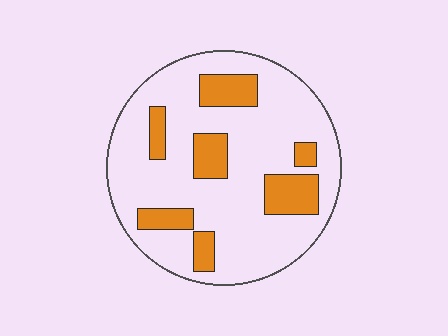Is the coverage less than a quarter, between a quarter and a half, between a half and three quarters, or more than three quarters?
Less than a quarter.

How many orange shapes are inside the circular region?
7.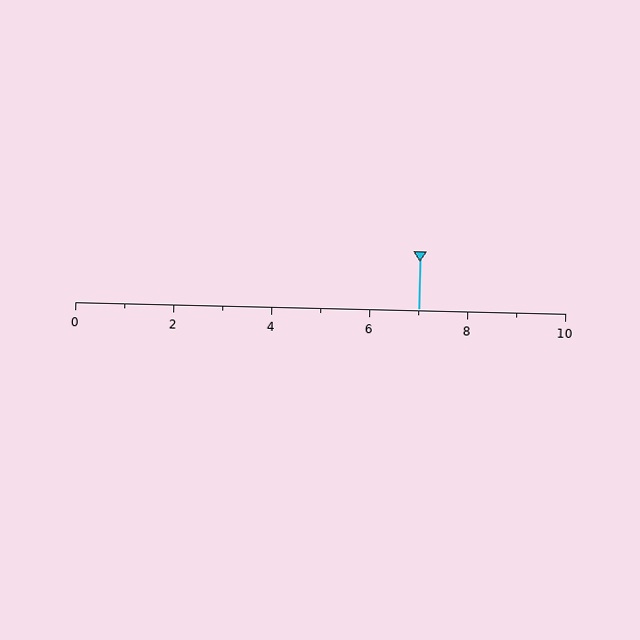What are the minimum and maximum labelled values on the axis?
The axis runs from 0 to 10.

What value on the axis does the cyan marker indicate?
The marker indicates approximately 7.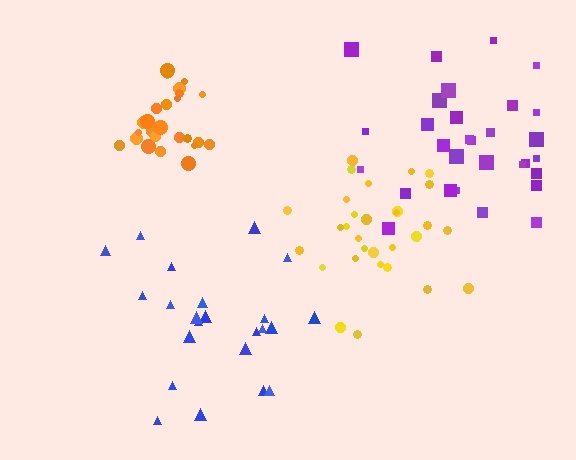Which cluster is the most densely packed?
Orange.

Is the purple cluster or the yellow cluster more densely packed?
Yellow.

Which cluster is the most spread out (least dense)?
Purple.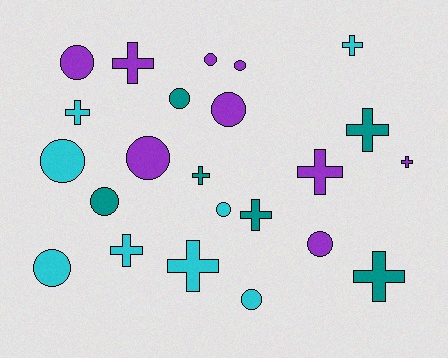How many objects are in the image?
There are 23 objects.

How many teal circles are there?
There are 2 teal circles.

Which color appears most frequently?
Purple, with 9 objects.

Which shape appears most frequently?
Circle, with 12 objects.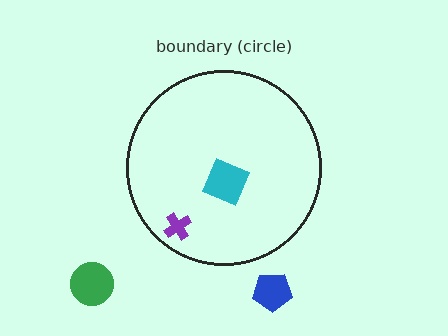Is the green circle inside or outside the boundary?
Outside.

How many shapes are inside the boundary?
2 inside, 2 outside.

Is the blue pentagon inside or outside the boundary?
Outside.